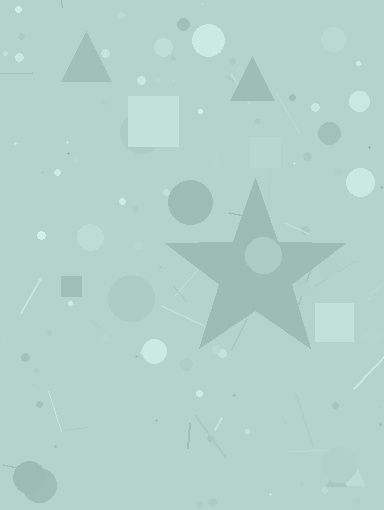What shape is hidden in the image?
A star is hidden in the image.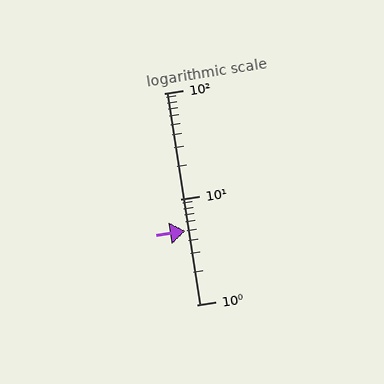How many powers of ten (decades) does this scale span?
The scale spans 2 decades, from 1 to 100.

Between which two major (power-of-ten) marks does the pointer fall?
The pointer is between 1 and 10.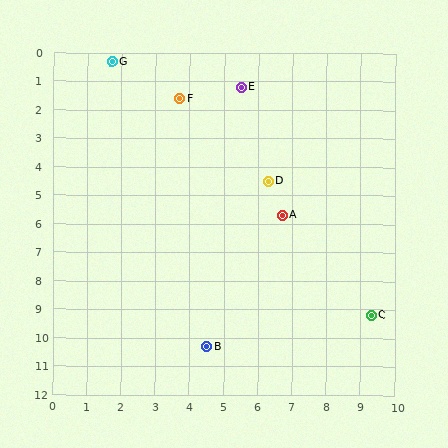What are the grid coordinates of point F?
Point F is at approximately (3.7, 1.6).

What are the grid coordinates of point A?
Point A is at approximately (6.7, 5.7).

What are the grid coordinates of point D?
Point D is at approximately (6.3, 4.5).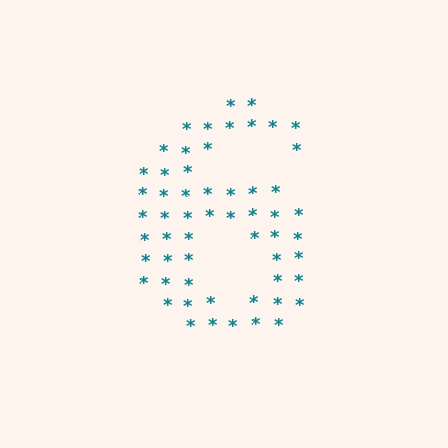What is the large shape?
The large shape is the digit 6.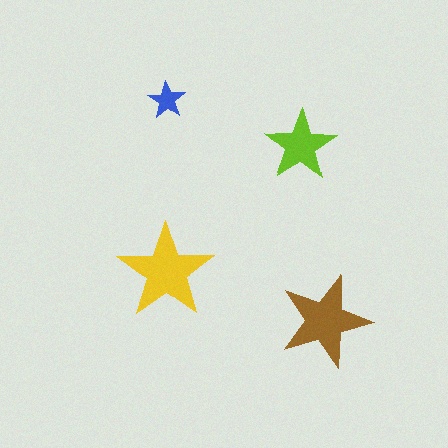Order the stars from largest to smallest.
the yellow one, the brown one, the lime one, the blue one.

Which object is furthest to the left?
The yellow star is leftmost.